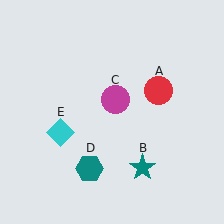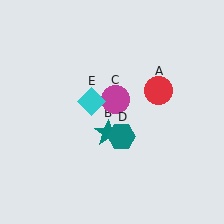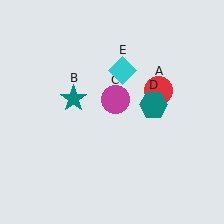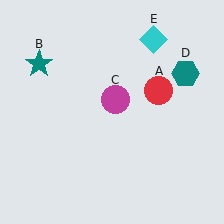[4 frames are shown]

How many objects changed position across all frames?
3 objects changed position: teal star (object B), teal hexagon (object D), cyan diamond (object E).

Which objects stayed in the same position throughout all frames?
Red circle (object A) and magenta circle (object C) remained stationary.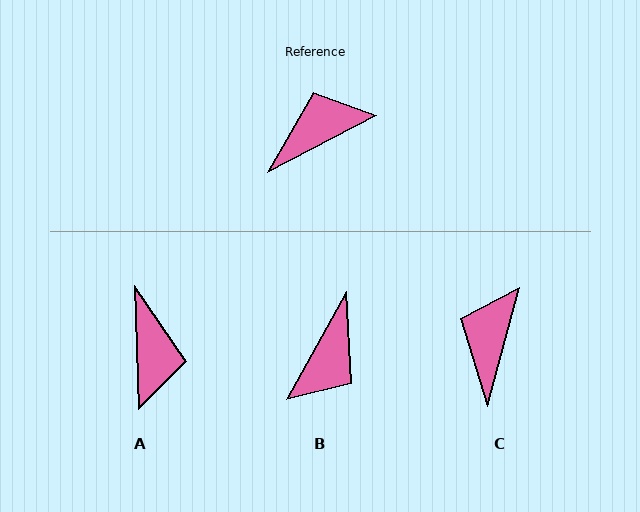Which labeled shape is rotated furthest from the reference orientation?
B, about 147 degrees away.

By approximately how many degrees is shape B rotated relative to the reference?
Approximately 147 degrees clockwise.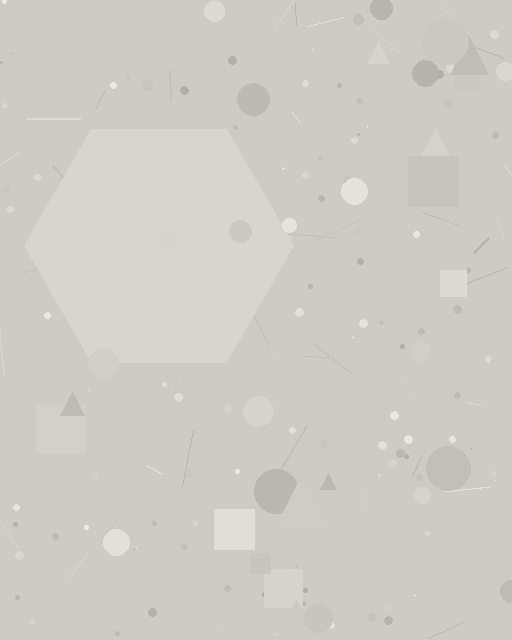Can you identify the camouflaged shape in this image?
The camouflaged shape is a hexagon.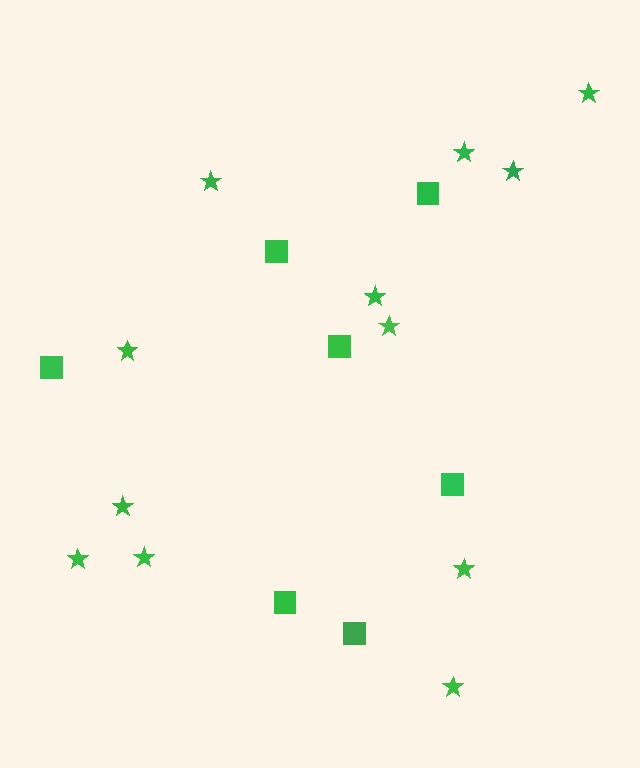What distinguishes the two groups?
There are 2 groups: one group of squares (7) and one group of stars (12).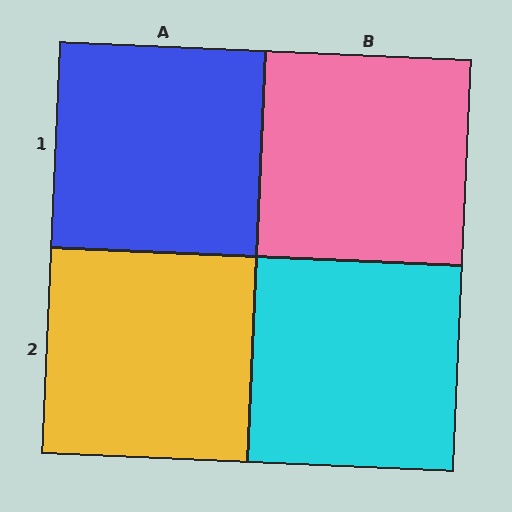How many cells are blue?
1 cell is blue.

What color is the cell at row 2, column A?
Yellow.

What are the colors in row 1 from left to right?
Blue, pink.